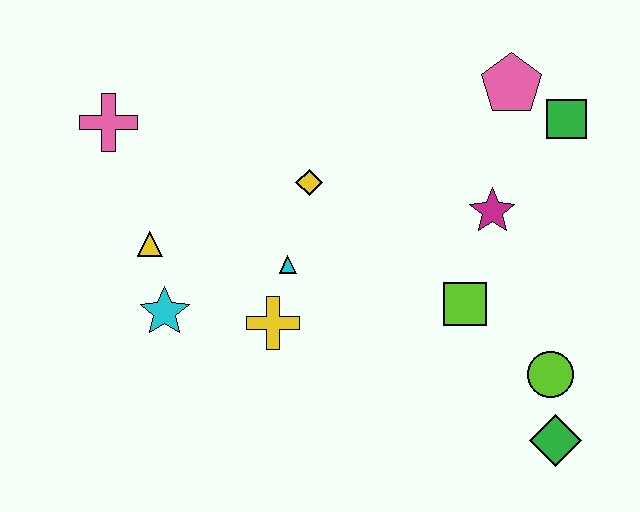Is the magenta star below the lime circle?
No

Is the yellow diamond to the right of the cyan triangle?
Yes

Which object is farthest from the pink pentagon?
The cyan star is farthest from the pink pentagon.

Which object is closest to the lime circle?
The green diamond is closest to the lime circle.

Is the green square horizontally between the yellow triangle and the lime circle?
No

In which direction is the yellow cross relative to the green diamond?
The yellow cross is to the left of the green diamond.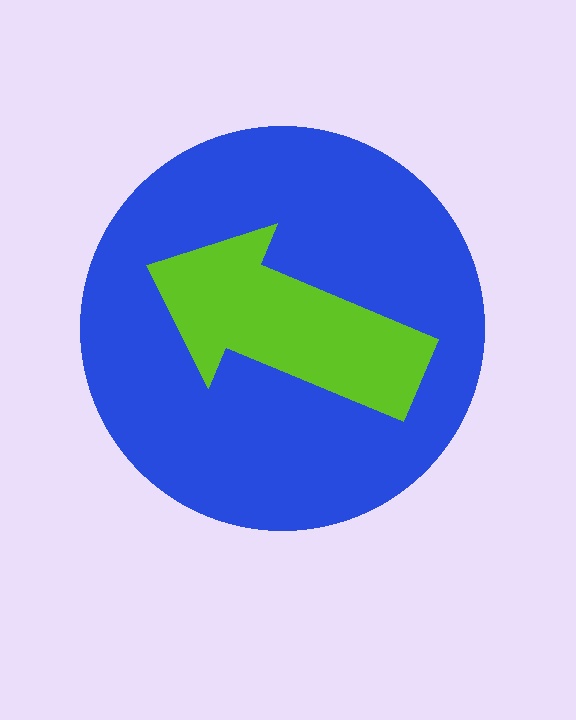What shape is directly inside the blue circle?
The lime arrow.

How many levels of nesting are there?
2.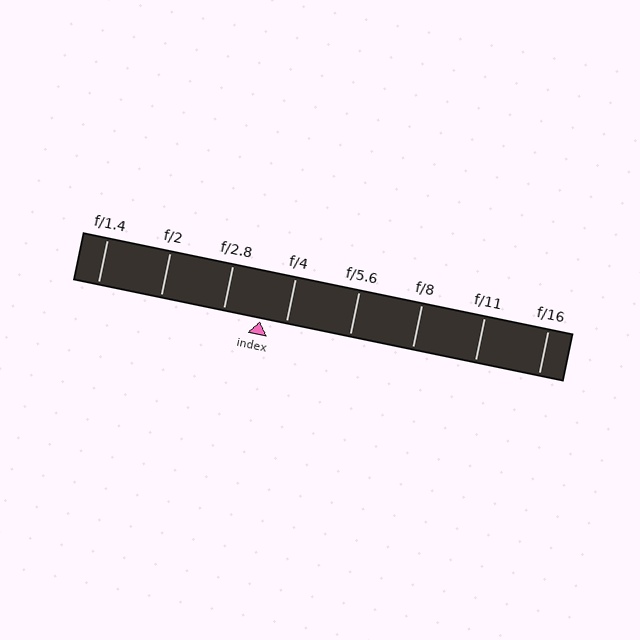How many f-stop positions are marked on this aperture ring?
There are 8 f-stop positions marked.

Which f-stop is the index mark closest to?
The index mark is closest to f/4.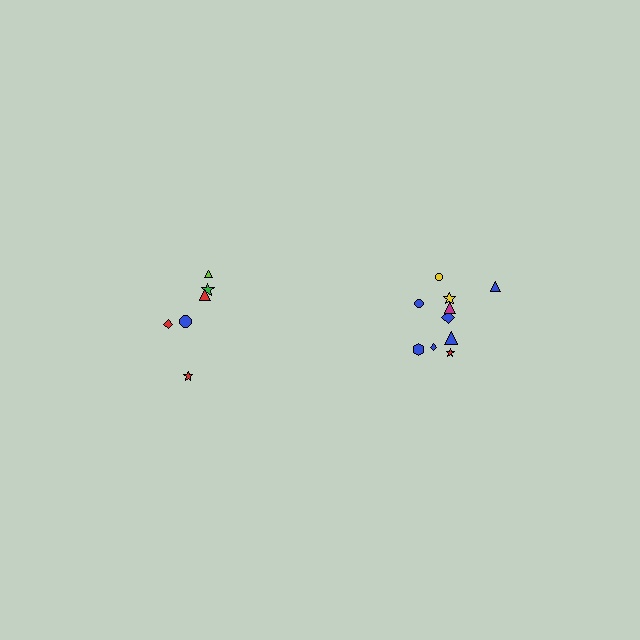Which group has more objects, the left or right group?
The right group.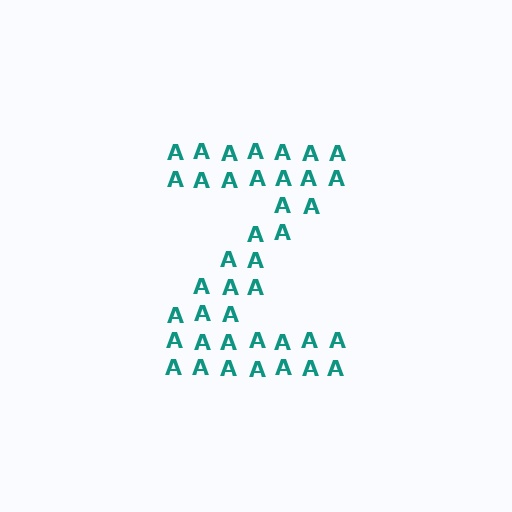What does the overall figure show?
The overall figure shows the letter Z.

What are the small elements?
The small elements are letter A's.